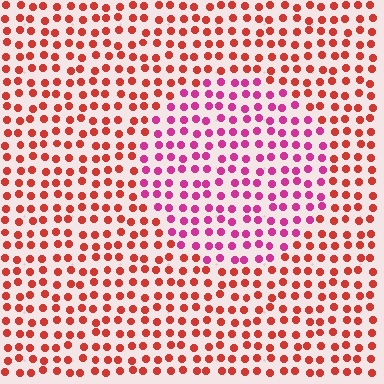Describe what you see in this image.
The image is filled with small red elements in a uniform arrangement. A circle-shaped region is visible where the elements are tinted to a slightly different hue, forming a subtle color boundary.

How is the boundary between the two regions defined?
The boundary is defined purely by a slight shift in hue (about 41 degrees). Spacing, size, and orientation are identical on both sides.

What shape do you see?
I see a circle.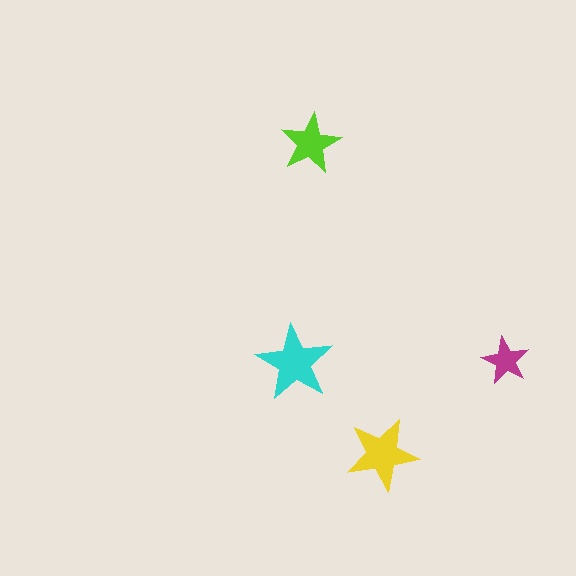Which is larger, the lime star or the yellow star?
The yellow one.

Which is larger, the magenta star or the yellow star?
The yellow one.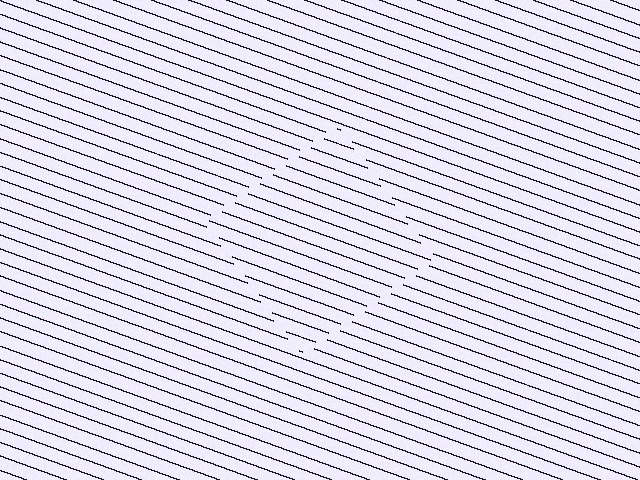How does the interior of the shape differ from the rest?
The interior of the shape contains the same grating, shifted by half a period — the contour is defined by the phase discontinuity where line-ends from the inner and outer gratings abut.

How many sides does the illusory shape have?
4 sides — the line-ends trace a square.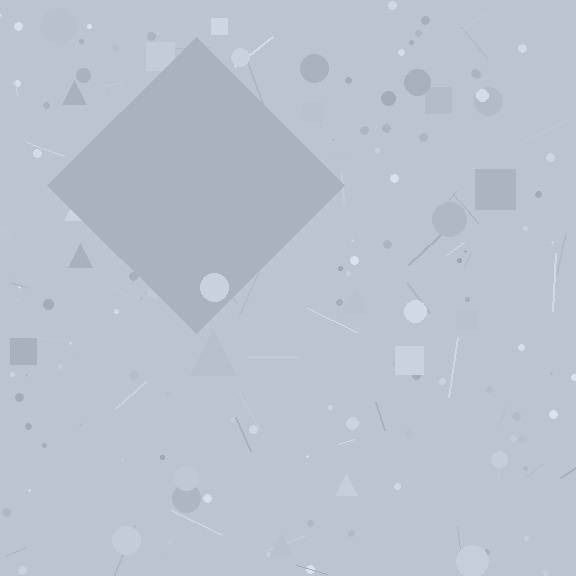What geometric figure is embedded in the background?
A diamond is embedded in the background.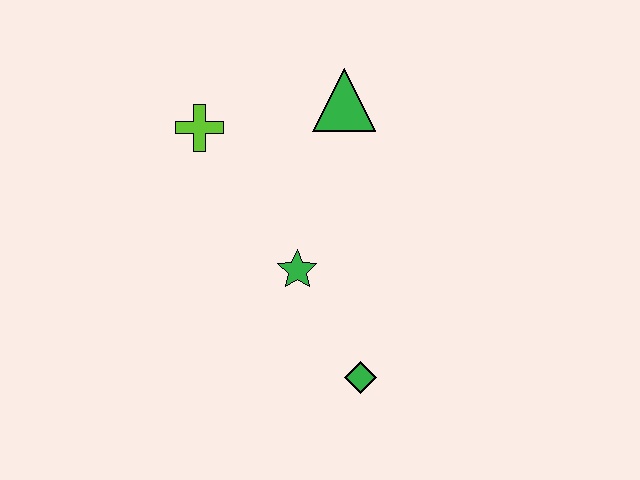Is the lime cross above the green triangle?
No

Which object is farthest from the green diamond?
The lime cross is farthest from the green diamond.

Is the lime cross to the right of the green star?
No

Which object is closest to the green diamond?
The green star is closest to the green diamond.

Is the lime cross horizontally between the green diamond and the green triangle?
No